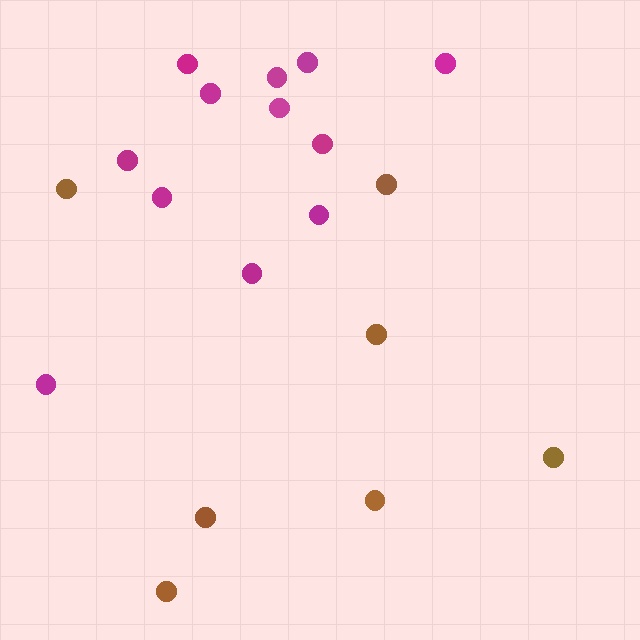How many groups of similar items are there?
There are 2 groups: one group of brown circles (7) and one group of magenta circles (12).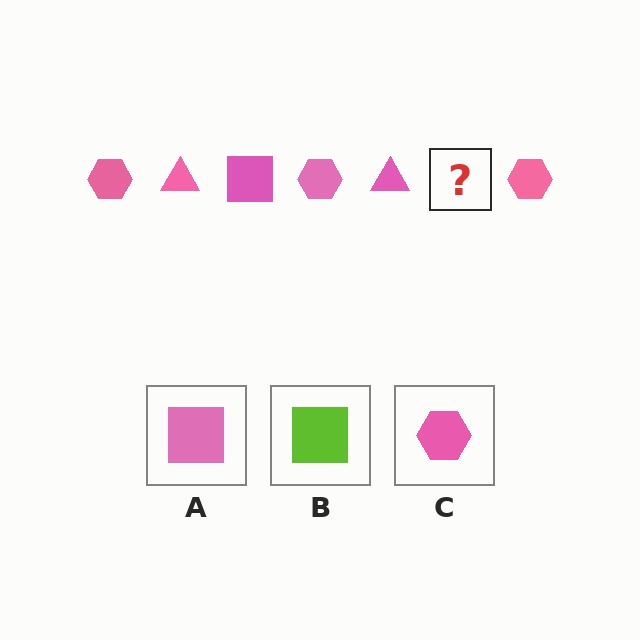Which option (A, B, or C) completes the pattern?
A.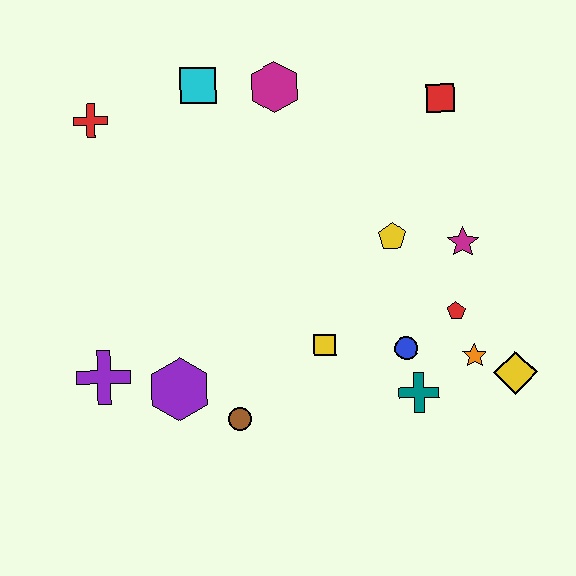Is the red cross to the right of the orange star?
No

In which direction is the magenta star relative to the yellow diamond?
The magenta star is above the yellow diamond.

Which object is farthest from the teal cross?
The red cross is farthest from the teal cross.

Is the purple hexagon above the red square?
No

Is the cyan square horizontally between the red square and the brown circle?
No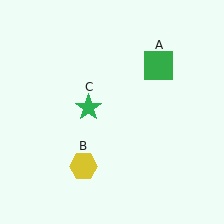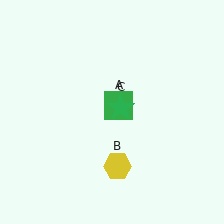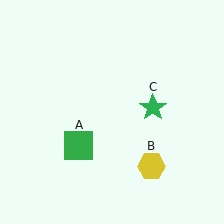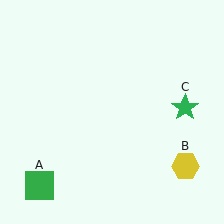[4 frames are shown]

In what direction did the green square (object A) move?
The green square (object A) moved down and to the left.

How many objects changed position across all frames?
3 objects changed position: green square (object A), yellow hexagon (object B), green star (object C).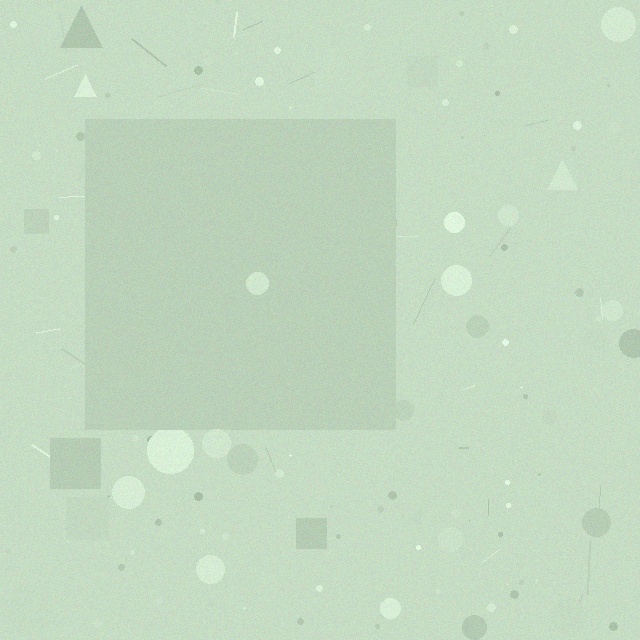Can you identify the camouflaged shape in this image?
The camouflaged shape is a square.